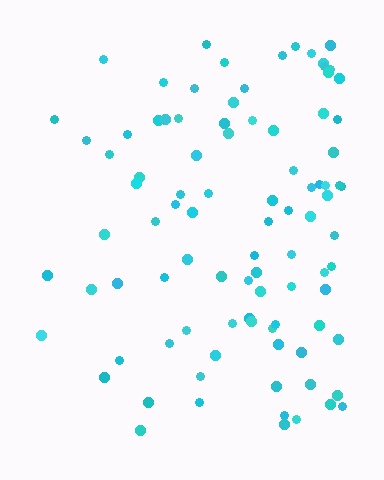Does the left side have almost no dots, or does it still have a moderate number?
Still a moderate number, just noticeably fewer than the right.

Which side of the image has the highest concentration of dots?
The right.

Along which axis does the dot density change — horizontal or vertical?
Horizontal.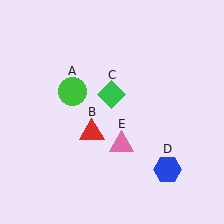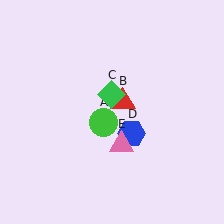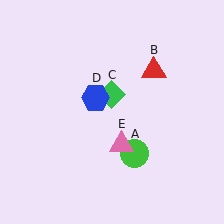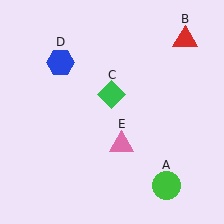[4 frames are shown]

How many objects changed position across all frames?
3 objects changed position: green circle (object A), red triangle (object B), blue hexagon (object D).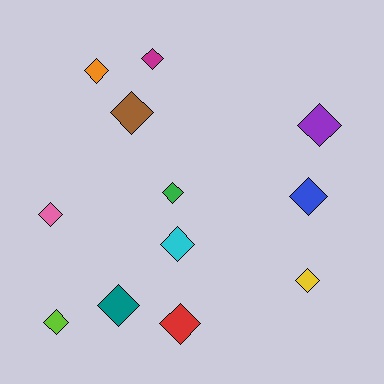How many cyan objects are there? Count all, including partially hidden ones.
There is 1 cyan object.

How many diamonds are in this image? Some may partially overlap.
There are 12 diamonds.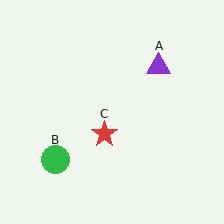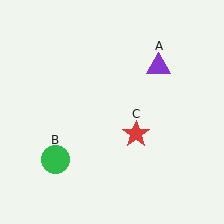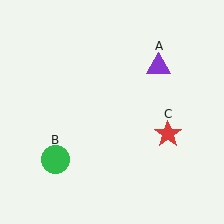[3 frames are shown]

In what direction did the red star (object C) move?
The red star (object C) moved right.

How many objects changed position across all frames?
1 object changed position: red star (object C).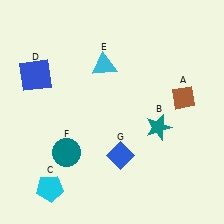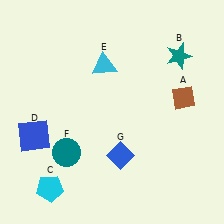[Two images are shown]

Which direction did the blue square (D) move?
The blue square (D) moved down.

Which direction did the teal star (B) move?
The teal star (B) moved up.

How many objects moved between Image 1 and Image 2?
2 objects moved between the two images.